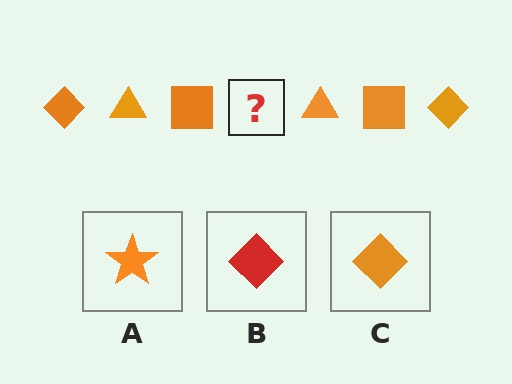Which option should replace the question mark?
Option C.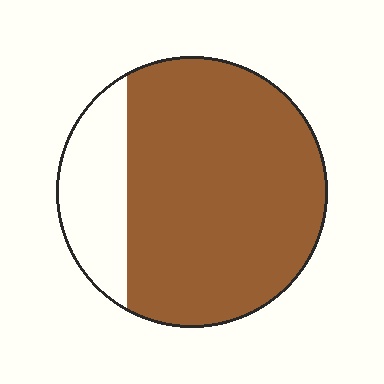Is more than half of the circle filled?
Yes.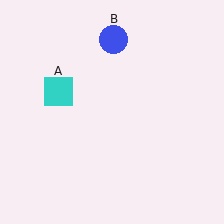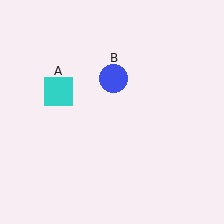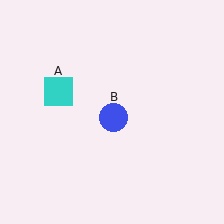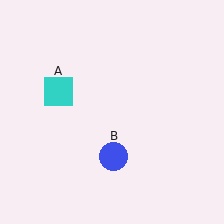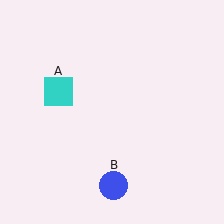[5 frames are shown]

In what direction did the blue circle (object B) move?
The blue circle (object B) moved down.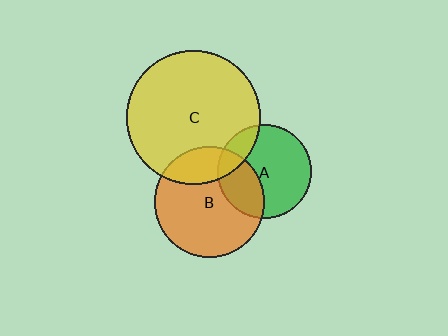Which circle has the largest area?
Circle C (yellow).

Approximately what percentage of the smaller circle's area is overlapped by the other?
Approximately 20%.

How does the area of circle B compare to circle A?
Approximately 1.4 times.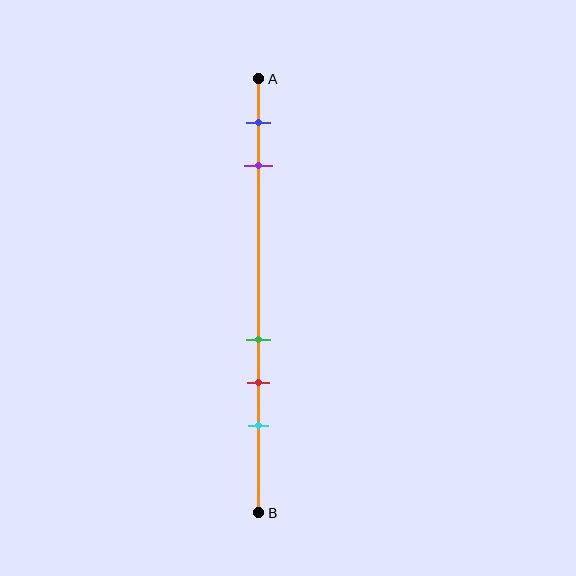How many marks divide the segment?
There are 5 marks dividing the segment.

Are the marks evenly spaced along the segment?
No, the marks are not evenly spaced.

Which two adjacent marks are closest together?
The green and red marks are the closest adjacent pair.